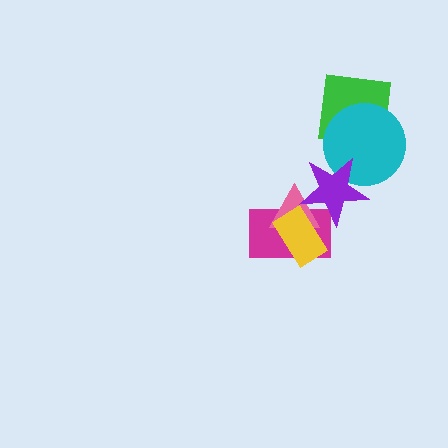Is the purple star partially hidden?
No, no other shape covers it.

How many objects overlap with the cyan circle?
2 objects overlap with the cyan circle.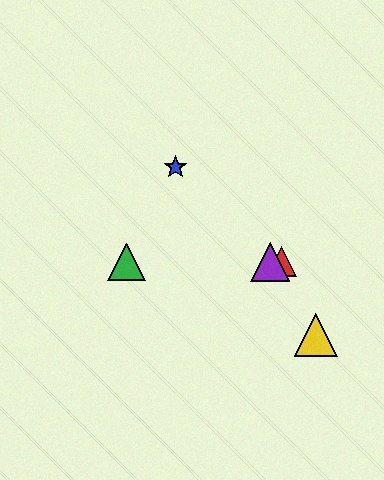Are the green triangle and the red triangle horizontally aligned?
Yes, both are at y≈262.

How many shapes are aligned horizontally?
3 shapes (the red triangle, the green triangle, the purple triangle) are aligned horizontally.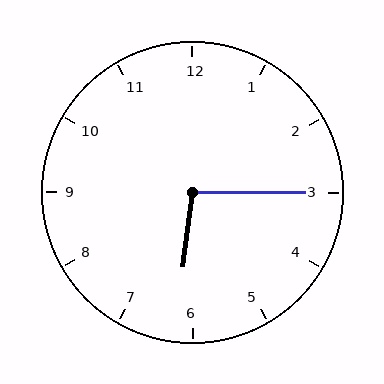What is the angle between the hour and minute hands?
Approximately 98 degrees.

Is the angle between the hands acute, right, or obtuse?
It is obtuse.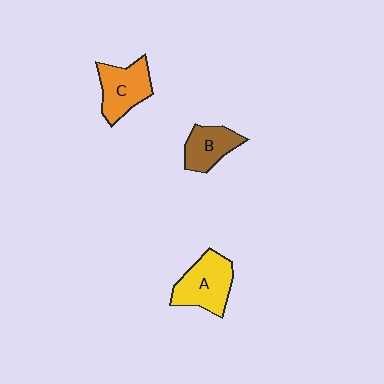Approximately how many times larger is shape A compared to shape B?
Approximately 1.4 times.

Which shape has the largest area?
Shape A (yellow).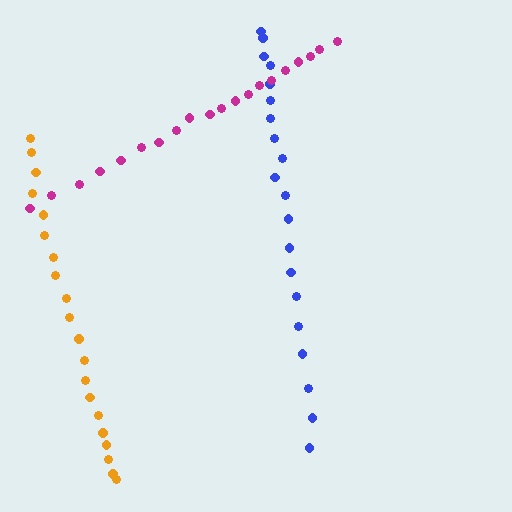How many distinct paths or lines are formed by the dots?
There are 3 distinct paths.